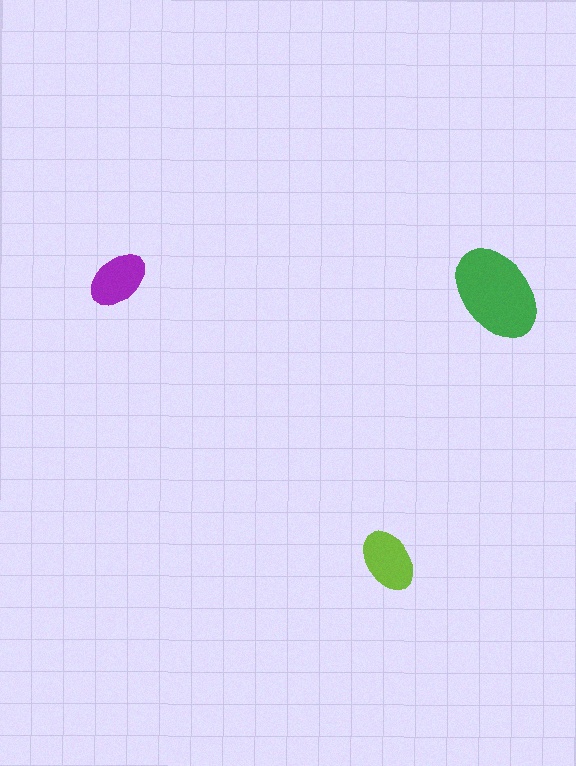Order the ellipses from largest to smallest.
the green one, the lime one, the purple one.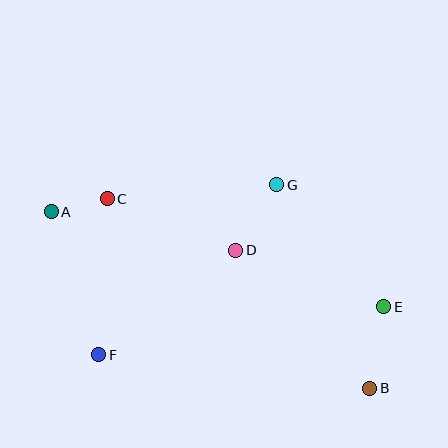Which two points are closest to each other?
Points A and C are closest to each other.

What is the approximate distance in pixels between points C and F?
The distance between C and F is approximately 156 pixels.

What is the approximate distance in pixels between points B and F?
The distance between B and F is approximately 273 pixels.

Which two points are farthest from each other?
Points A and B are farthest from each other.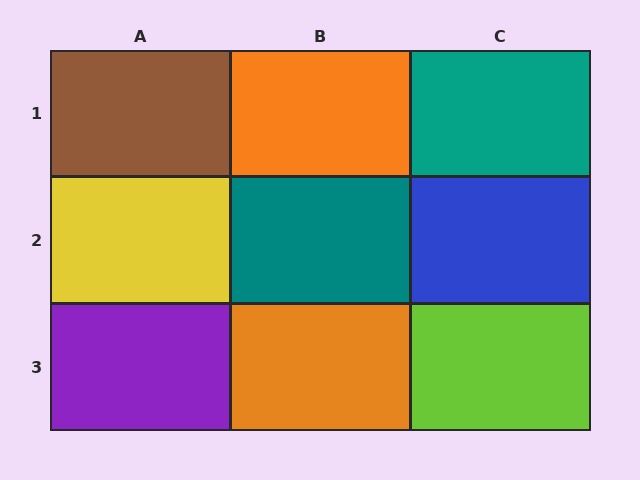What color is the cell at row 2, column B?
Teal.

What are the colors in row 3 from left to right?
Purple, orange, lime.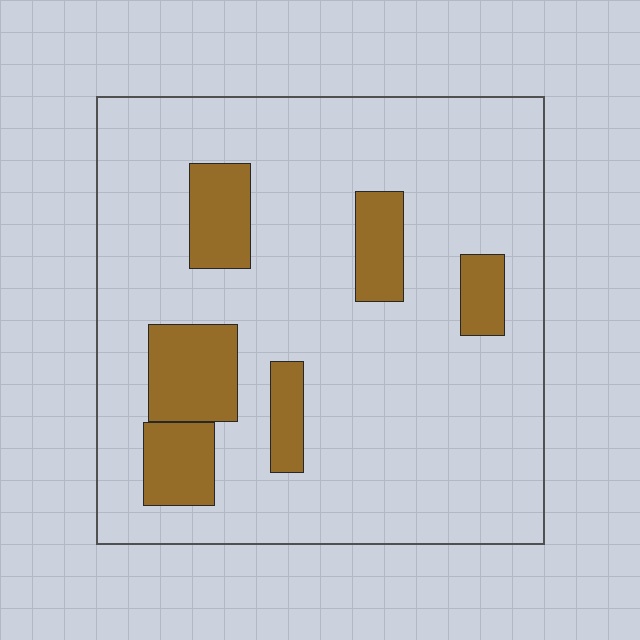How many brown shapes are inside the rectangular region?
6.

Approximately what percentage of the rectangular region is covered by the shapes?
Approximately 15%.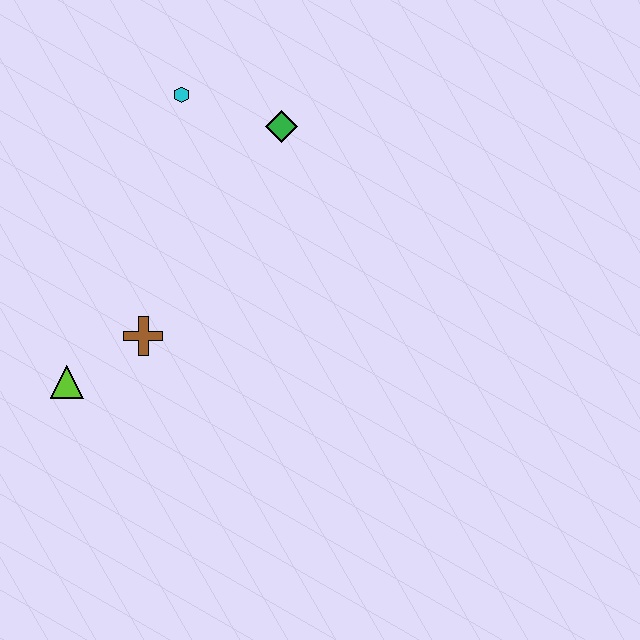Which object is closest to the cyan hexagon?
The green diamond is closest to the cyan hexagon.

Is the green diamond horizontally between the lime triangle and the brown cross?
No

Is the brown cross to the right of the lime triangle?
Yes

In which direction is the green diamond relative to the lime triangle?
The green diamond is above the lime triangle.